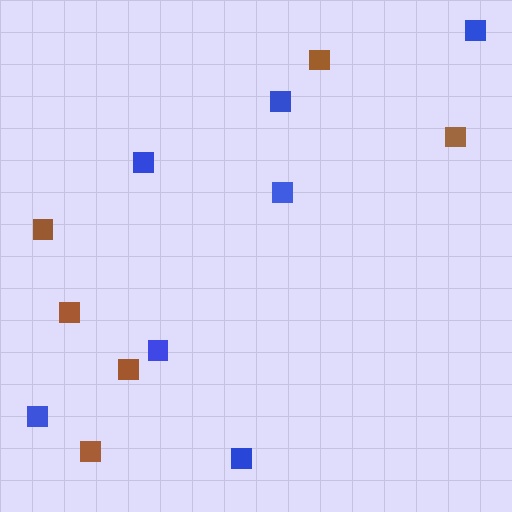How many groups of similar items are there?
There are 2 groups: one group of blue squares (7) and one group of brown squares (6).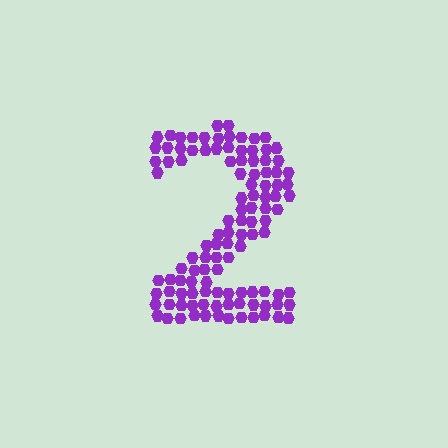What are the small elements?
The small elements are hexagons.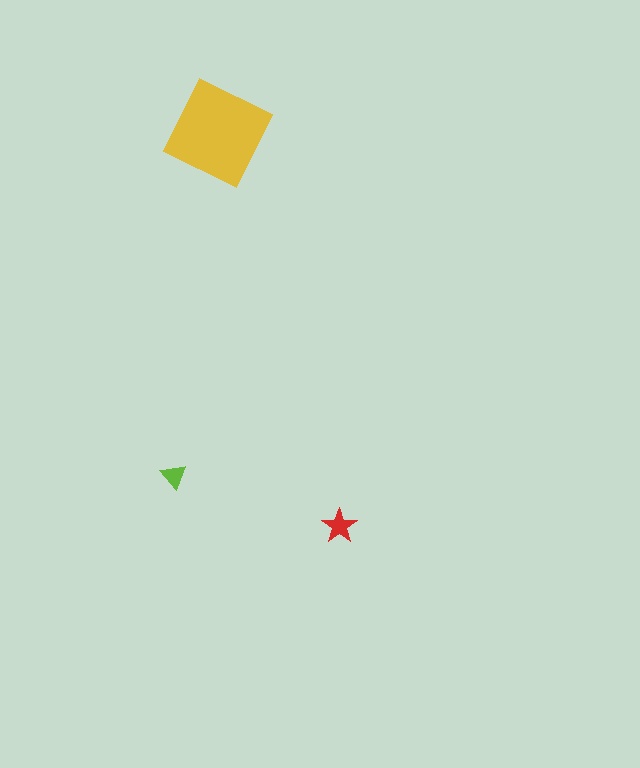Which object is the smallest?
The lime triangle.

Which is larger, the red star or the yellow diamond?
The yellow diamond.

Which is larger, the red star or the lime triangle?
The red star.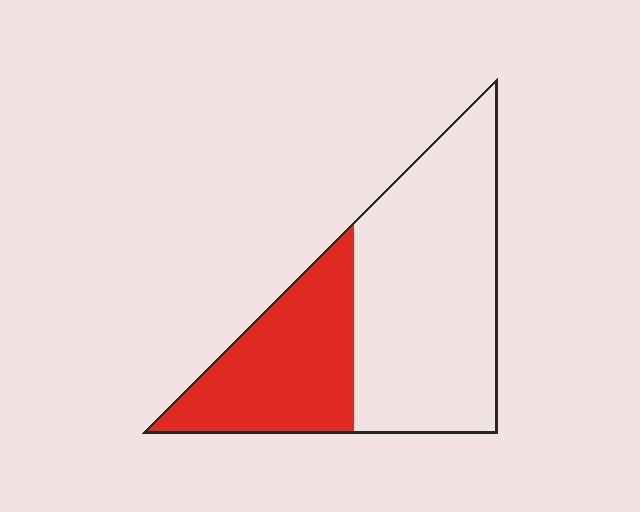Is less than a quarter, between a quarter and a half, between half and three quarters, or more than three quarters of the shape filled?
Between a quarter and a half.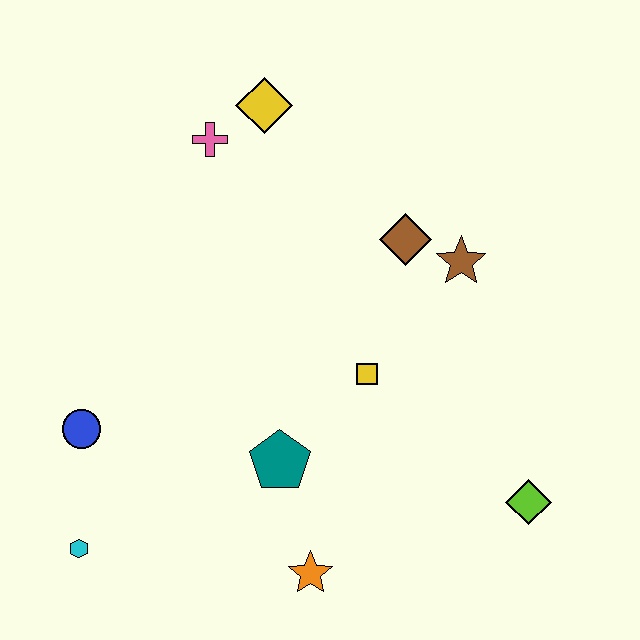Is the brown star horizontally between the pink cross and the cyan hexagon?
No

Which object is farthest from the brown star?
The cyan hexagon is farthest from the brown star.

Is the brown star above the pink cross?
No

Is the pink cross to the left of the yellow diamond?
Yes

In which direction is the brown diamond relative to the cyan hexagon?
The brown diamond is to the right of the cyan hexagon.